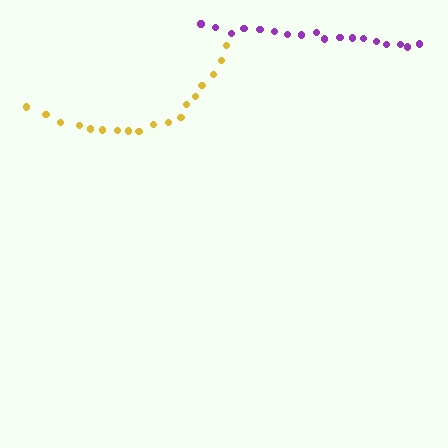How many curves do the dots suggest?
There are 2 distinct paths.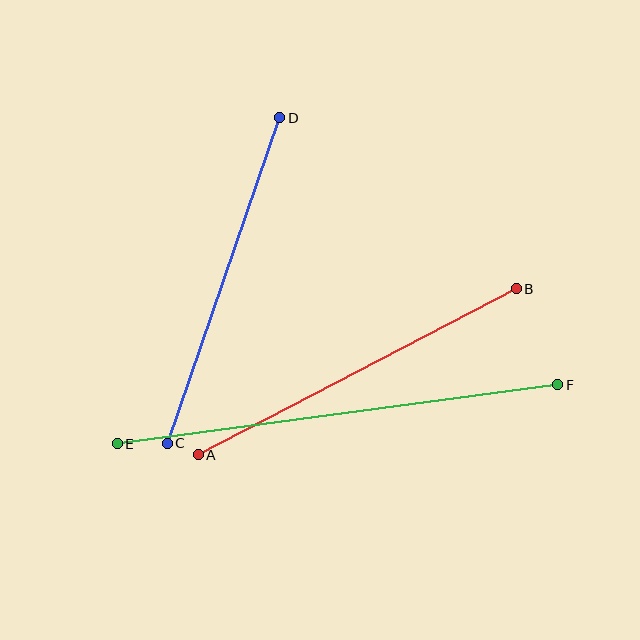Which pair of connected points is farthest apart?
Points E and F are farthest apart.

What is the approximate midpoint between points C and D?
The midpoint is at approximately (224, 281) pixels.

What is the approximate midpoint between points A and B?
The midpoint is at approximately (357, 372) pixels.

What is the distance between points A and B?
The distance is approximately 359 pixels.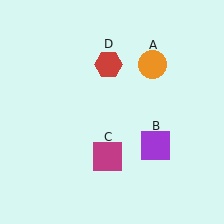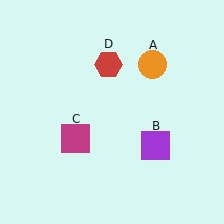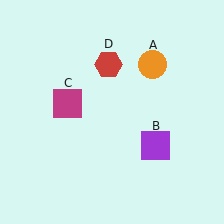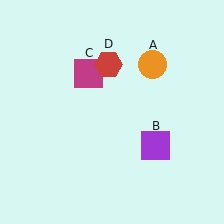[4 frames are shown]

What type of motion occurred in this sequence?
The magenta square (object C) rotated clockwise around the center of the scene.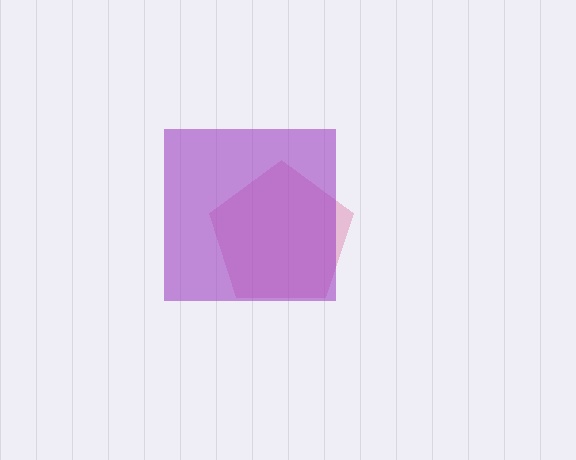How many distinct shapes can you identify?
There are 2 distinct shapes: a pink pentagon, a purple square.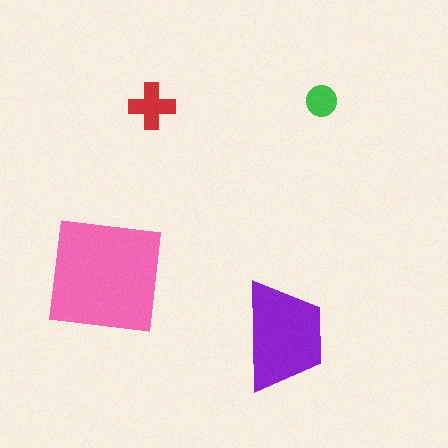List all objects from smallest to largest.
The green circle, the red cross, the purple trapezoid, the pink square.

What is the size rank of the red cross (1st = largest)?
3rd.